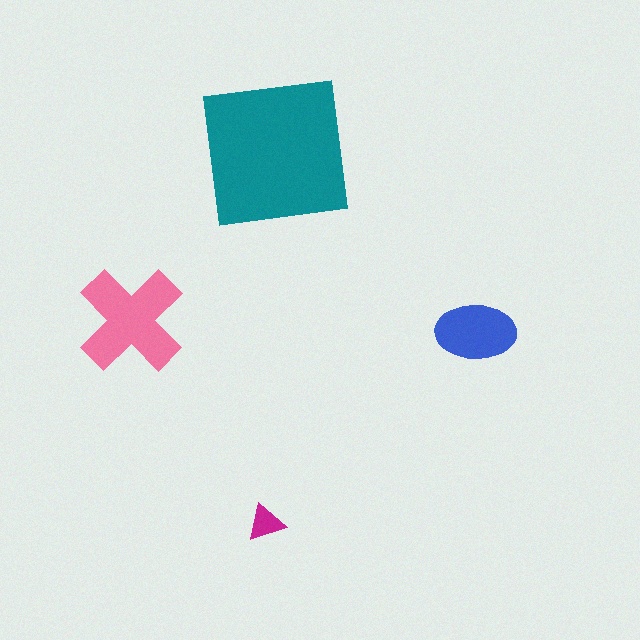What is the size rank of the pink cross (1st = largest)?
2nd.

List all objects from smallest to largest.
The magenta triangle, the blue ellipse, the pink cross, the teal square.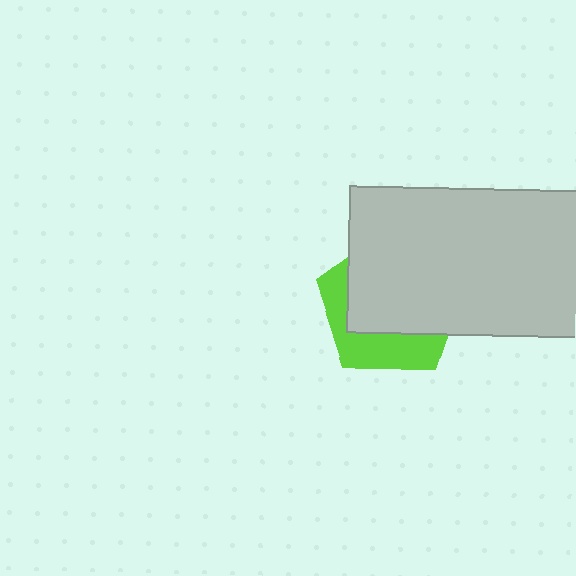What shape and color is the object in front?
The object in front is a light gray rectangle.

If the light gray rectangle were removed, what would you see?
You would see the complete lime pentagon.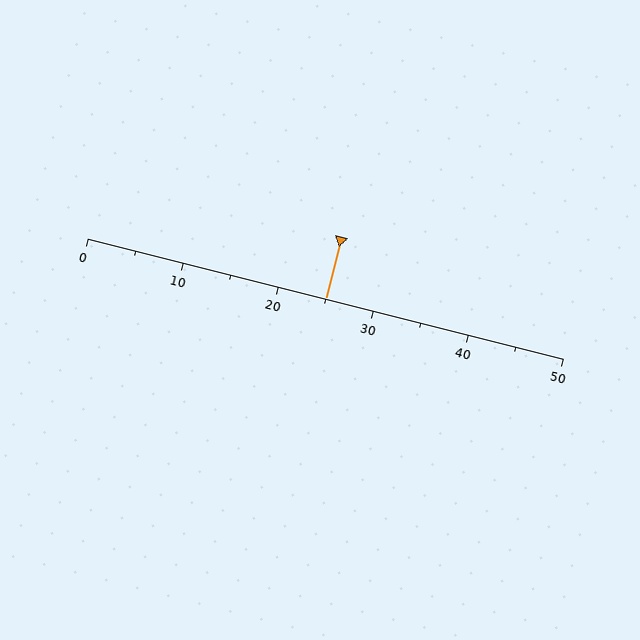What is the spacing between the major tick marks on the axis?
The major ticks are spaced 10 apart.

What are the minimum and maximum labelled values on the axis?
The axis runs from 0 to 50.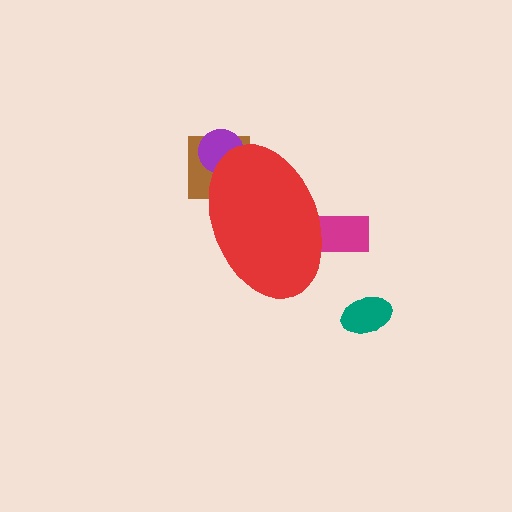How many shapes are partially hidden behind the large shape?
3 shapes are partially hidden.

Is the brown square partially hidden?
Yes, the brown square is partially hidden behind the red ellipse.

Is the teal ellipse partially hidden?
No, the teal ellipse is fully visible.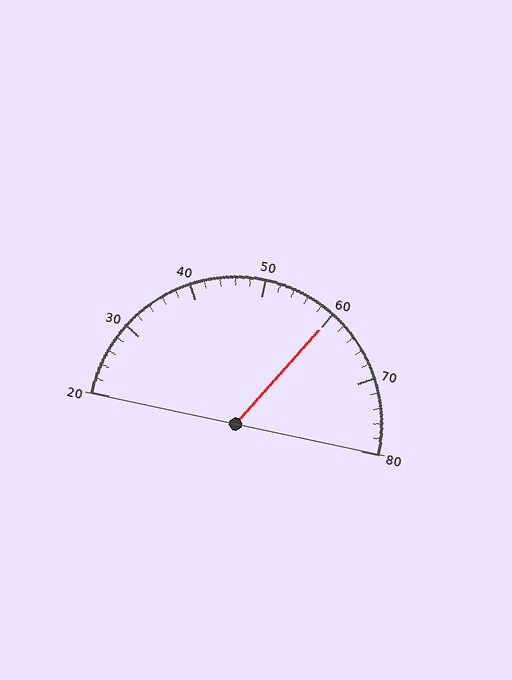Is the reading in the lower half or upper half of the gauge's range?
The reading is in the upper half of the range (20 to 80).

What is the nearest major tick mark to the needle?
The nearest major tick mark is 60.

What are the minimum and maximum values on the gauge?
The gauge ranges from 20 to 80.